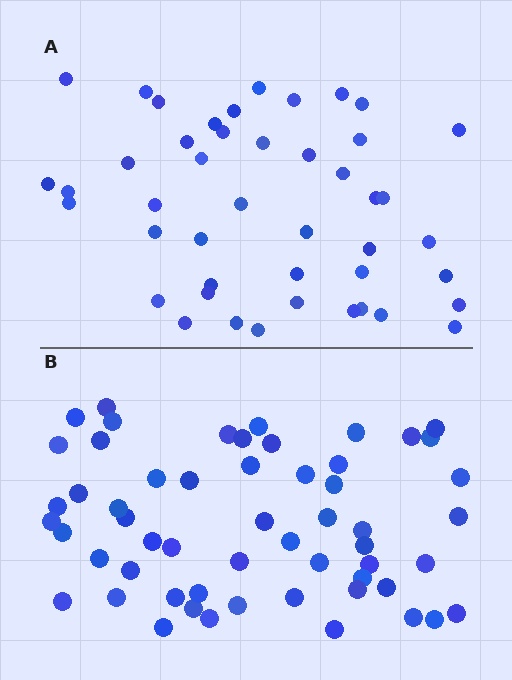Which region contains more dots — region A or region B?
Region B (the bottom region) has more dots.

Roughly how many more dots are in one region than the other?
Region B has roughly 12 or so more dots than region A.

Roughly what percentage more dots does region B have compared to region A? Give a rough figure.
About 25% more.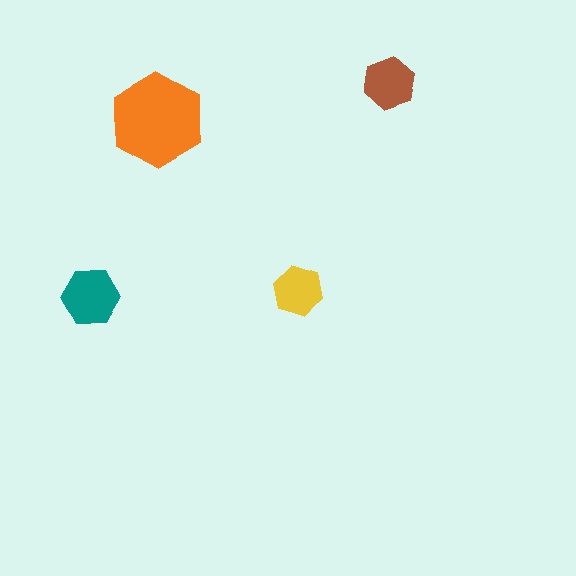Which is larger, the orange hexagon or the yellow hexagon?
The orange one.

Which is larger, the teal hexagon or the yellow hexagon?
The teal one.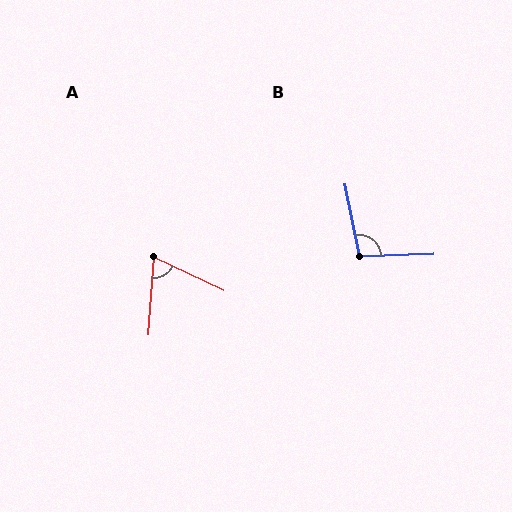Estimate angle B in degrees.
Approximately 99 degrees.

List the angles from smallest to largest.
A (69°), B (99°).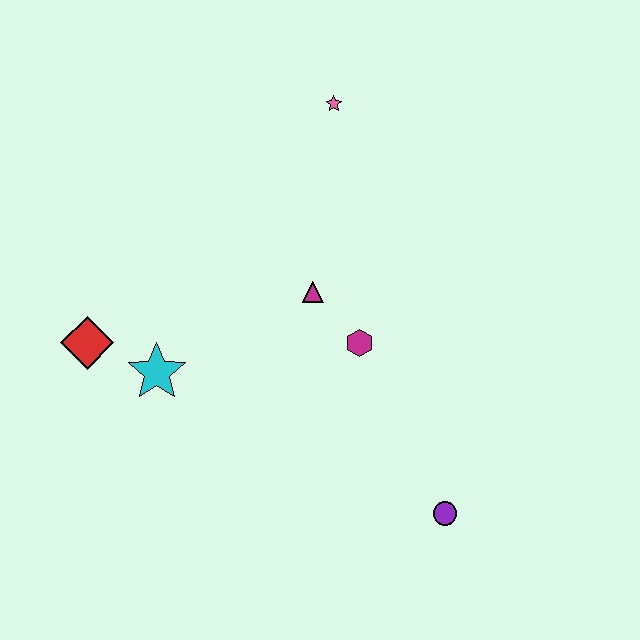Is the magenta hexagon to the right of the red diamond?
Yes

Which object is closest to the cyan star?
The red diamond is closest to the cyan star.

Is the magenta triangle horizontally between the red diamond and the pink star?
Yes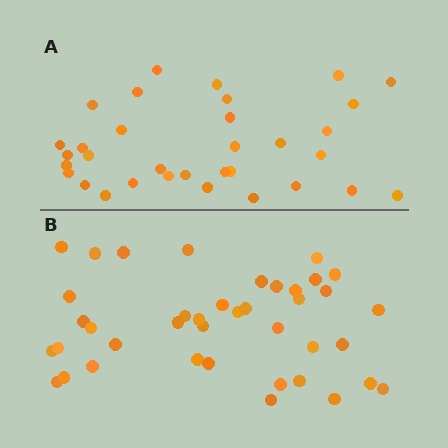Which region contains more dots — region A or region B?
Region B (the bottom region) has more dots.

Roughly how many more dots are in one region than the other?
Region B has roughly 8 or so more dots than region A.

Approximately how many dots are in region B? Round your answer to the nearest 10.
About 40 dots.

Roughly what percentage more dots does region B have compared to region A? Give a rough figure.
About 20% more.